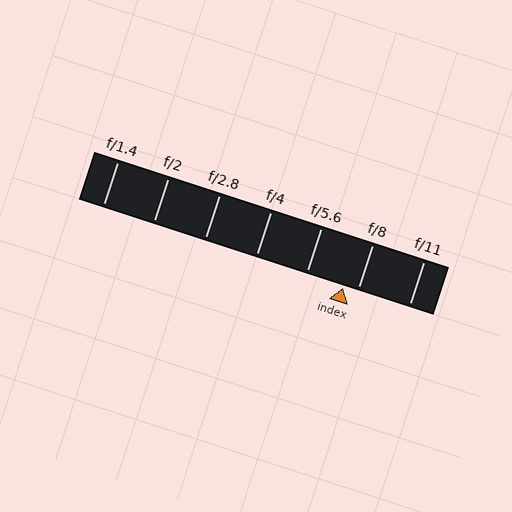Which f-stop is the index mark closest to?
The index mark is closest to f/8.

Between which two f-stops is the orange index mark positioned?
The index mark is between f/5.6 and f/8.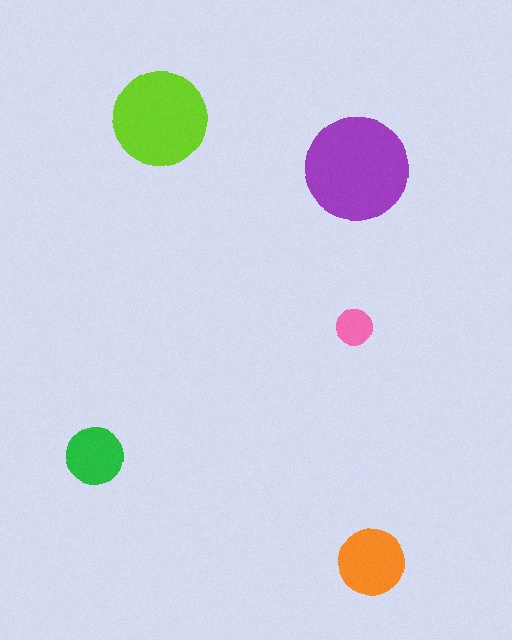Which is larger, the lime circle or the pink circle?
The lime one.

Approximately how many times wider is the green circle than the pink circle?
About 1.5 times wider.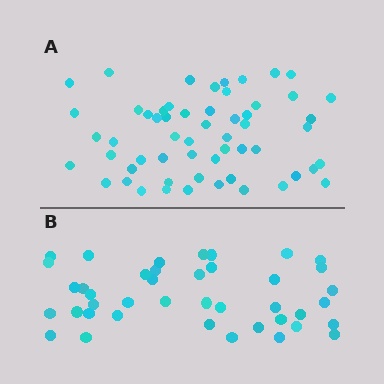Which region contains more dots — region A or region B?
Region A (the top region) has more dots.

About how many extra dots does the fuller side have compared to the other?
Region A has approximately 15 more dots than region B.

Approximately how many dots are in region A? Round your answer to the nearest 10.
About 60 dots. (The exact count is 57, which rounds to 60.)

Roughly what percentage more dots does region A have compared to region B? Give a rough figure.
About 40% more.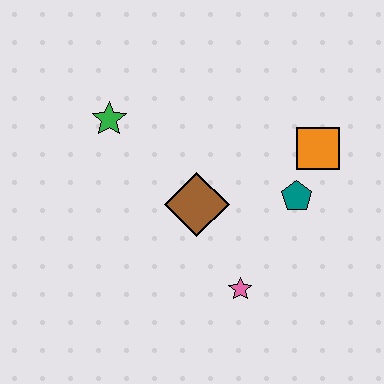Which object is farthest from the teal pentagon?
The green star is farthest from the teal pentagon.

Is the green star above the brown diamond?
Yes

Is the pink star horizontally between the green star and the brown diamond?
No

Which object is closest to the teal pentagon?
The orange square is closest to the teal pentagon.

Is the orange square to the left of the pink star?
No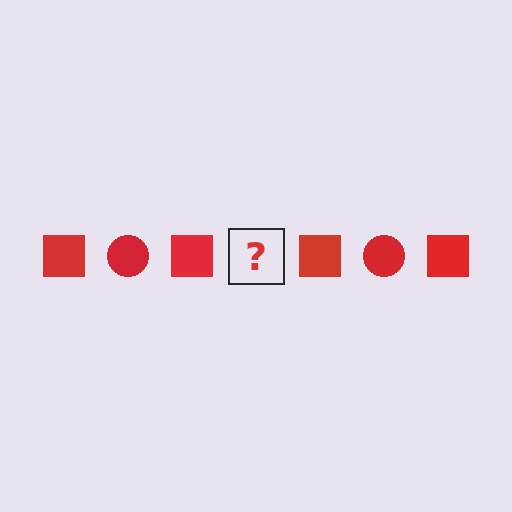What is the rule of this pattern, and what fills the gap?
The rule is that the pattern cycles through square, circle shapes in red. The gap should be filled with a red circle.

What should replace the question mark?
The question mark should be replaced with a red circle.